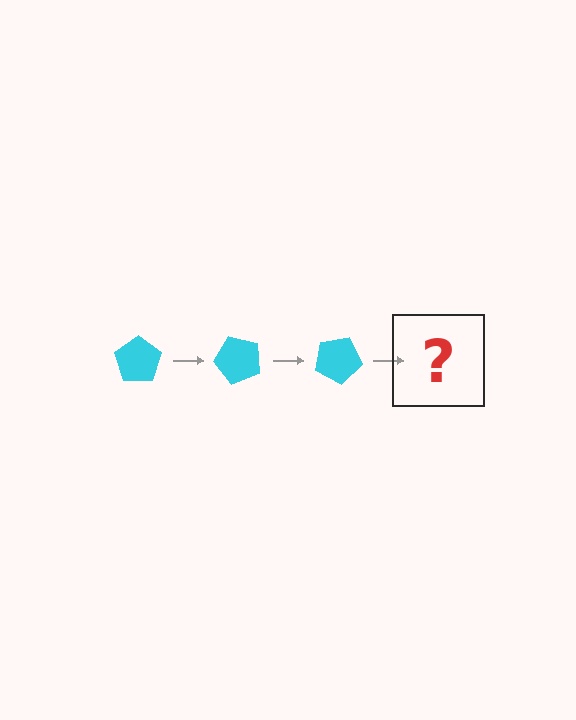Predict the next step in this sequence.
The next step is a cyan pentagon rotated 150 degrees.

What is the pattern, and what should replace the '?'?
The pattern is that the pentagon rotates 50 degrees each step. The '?' should be a cyan pentagon rotated 150 degrees.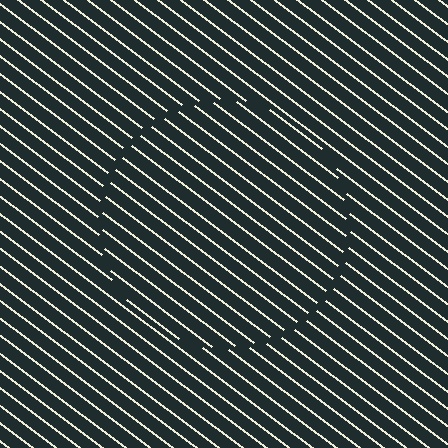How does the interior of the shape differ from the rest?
The interior of the shape contains the same grating, shifted by half a period — the contour is defined by the phase discontinuity where line-ends from the inner and outer gratings abut.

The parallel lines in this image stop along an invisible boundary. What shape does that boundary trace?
An illusory circle. The interior of the shape contains the same grating, shifted by half a period — the contour is defined by the phase discontinuity where line-ends from the inner and outer gratings abut.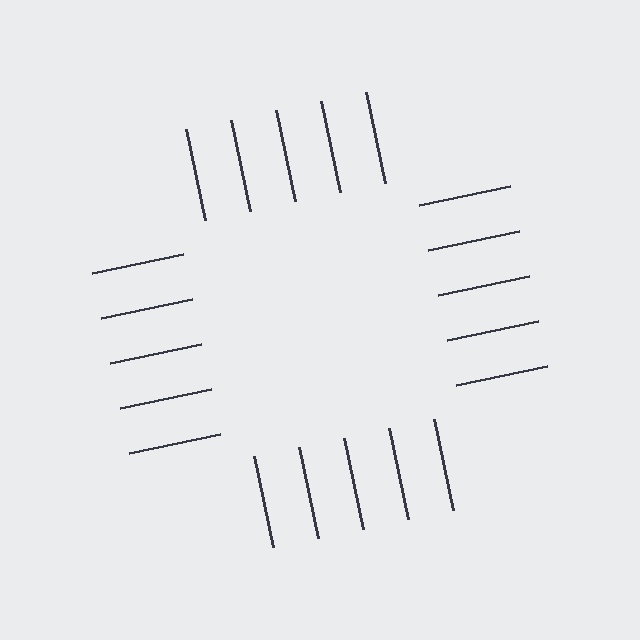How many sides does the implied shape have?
4 sides — the line-ends trace a square.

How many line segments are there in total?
20 — 5 along each of the 4 edges.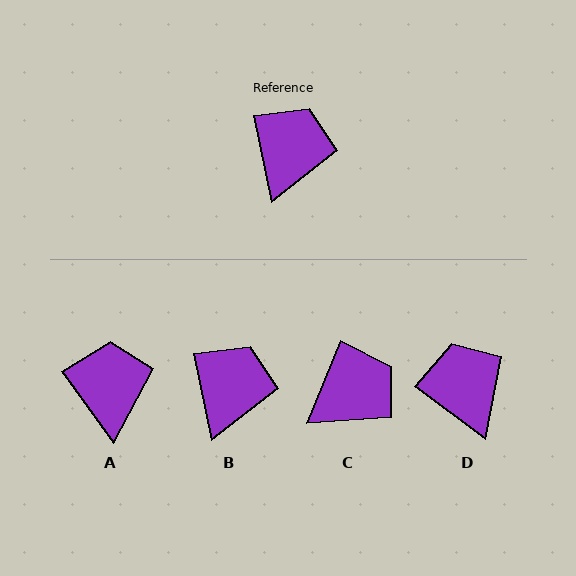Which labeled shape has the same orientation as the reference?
B.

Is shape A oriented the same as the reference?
No, it is off by about 24 degrees.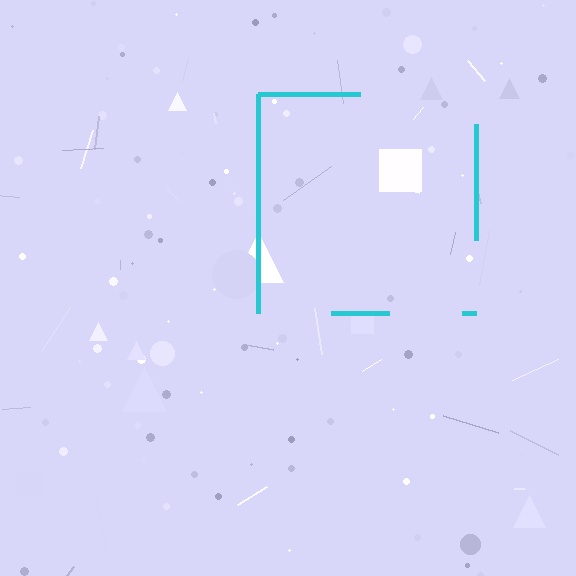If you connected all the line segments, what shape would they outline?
They would outline a square.